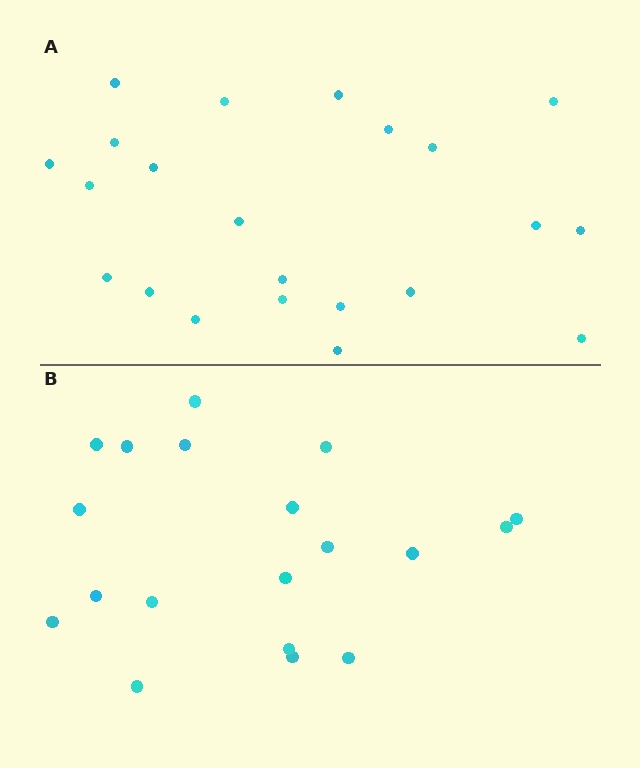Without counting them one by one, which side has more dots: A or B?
Region A (the top region) has more dots.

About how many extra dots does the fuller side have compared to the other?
Region A has just a few more — roughly 2 or 3 more dots than region B.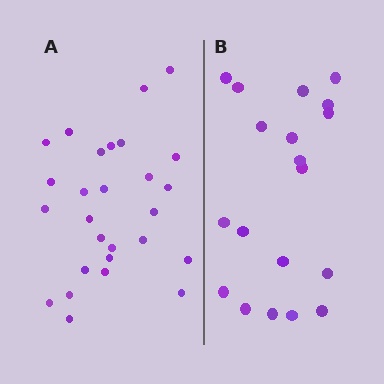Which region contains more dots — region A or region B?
Region A (the left region) has more dots.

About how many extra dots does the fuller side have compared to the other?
Region A has roughly 8 or so more dots than region B.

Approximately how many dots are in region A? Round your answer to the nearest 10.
About 30 dots. (The exact count is 27, which rounds to 30.)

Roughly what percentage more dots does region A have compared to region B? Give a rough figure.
About 40% more.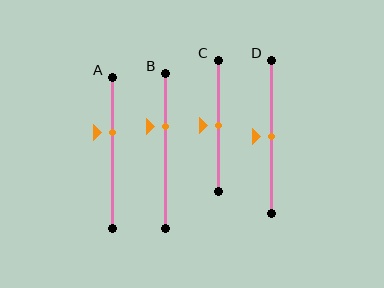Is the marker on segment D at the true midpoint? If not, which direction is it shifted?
Yes, the marker on segment D is at the true midpoint.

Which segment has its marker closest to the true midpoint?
Segment C has its marker closest to the true midpoint.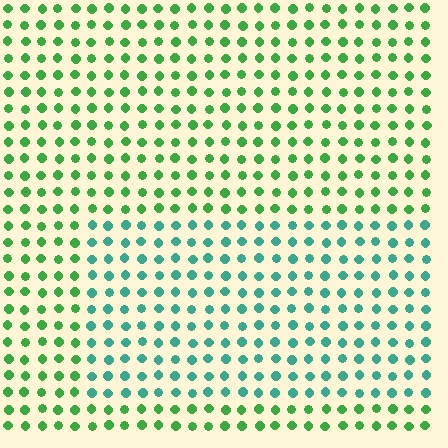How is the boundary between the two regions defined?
The boundary is defined purely by a slight shift in hue (about 42 degrees). Spacing, size, and orientation are identical on both sides.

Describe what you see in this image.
The image is filled with small green elements in a uniform arrangement. A rectangle-shaped region is visible where the elements are tinted to a slightly different hue, forming a subtle color boundary.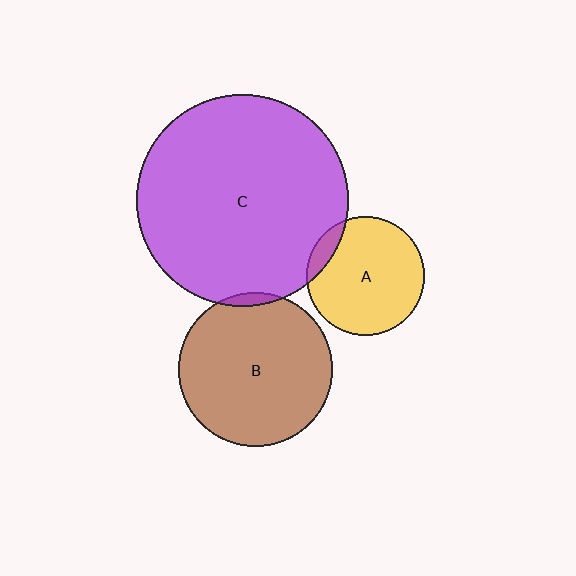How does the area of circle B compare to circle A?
Approximately 1.7 times.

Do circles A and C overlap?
Yes.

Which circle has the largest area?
Circle C (purple).